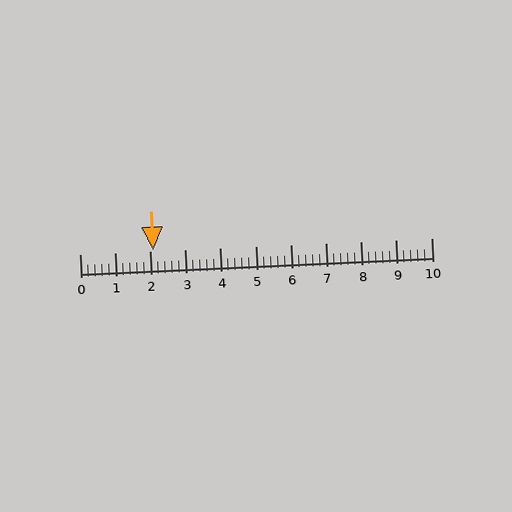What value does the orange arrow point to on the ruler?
The orange arrow points to approximately 2.1.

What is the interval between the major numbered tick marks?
The major tick marks are spaced 1 units apart.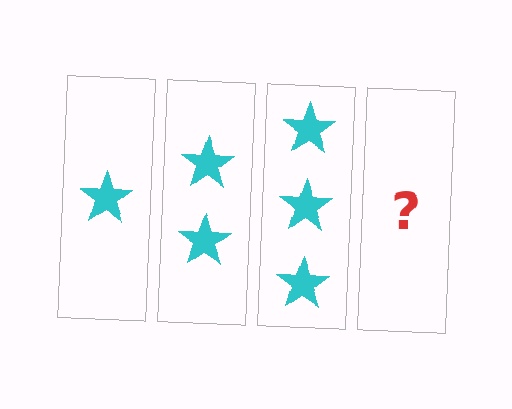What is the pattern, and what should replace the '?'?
The pattern is that each step adds one more star. The '?' should be 4 stars.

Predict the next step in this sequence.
The next step is 4 stars.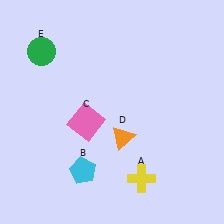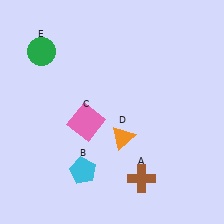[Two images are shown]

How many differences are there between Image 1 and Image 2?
There is 1 difference between the two images.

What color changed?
The cross (A) changed from yellow in Image 1 to brown in Image 2.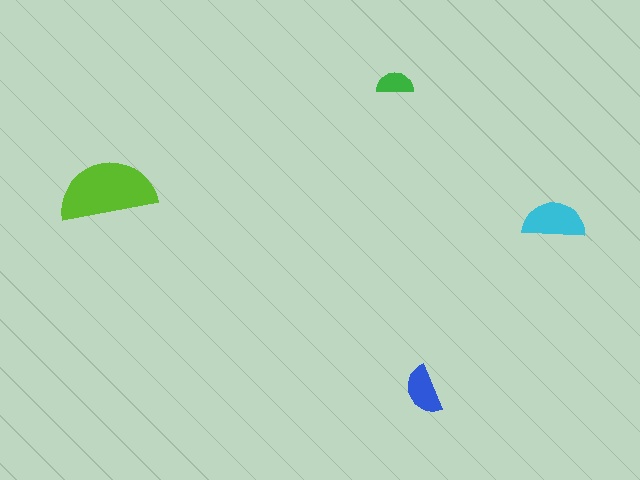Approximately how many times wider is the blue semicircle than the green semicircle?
About 1.5 times wider.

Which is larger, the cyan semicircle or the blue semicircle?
The cyan one.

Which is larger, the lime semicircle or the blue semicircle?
The lime one.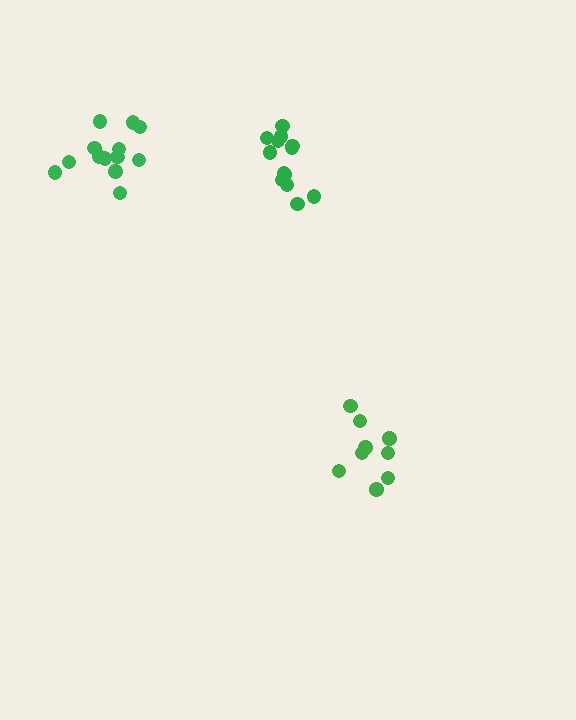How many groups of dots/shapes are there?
There are 3 groups.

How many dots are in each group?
Group 1: 9 dots, Group 2: 13 dots, Group 3: 13 dots (35 total).